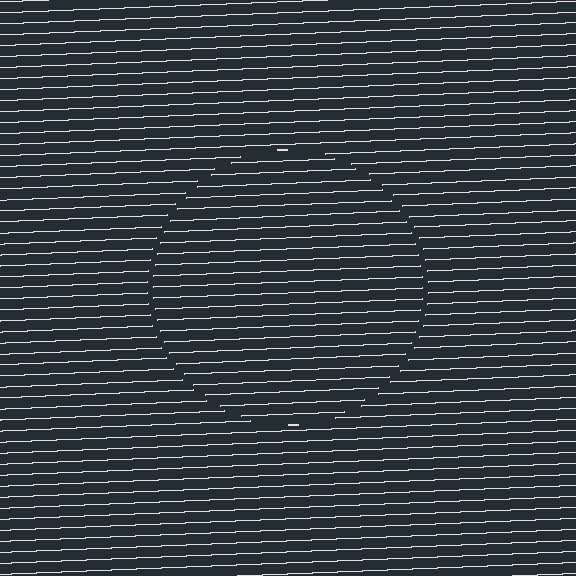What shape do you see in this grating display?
An illusory circle. The interior of the shape contains the same grating, shifted by half a period — the contour is defined by the phase discontinuity where line-ends from the inner and outer gratings abut.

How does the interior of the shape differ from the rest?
The interior of the shape contains the same grating, shifted by half a period — the contour is defined by the phase discontinuity where line-ends from the inner and outer gratings abut.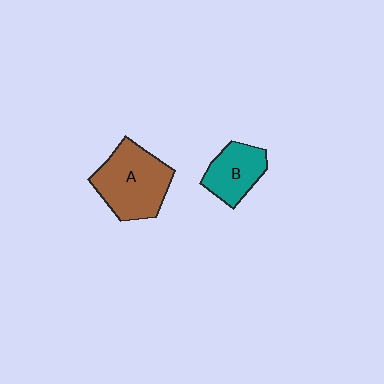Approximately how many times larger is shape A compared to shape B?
Approximately 1.6 times.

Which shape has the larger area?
Shape A (brown).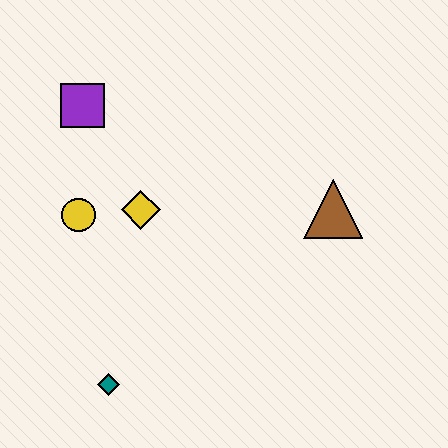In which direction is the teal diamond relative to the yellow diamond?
The teal diamond is below the yellow diamond.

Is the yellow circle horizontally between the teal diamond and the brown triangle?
No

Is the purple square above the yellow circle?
Yes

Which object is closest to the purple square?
The yellow circle is closest to the purple square.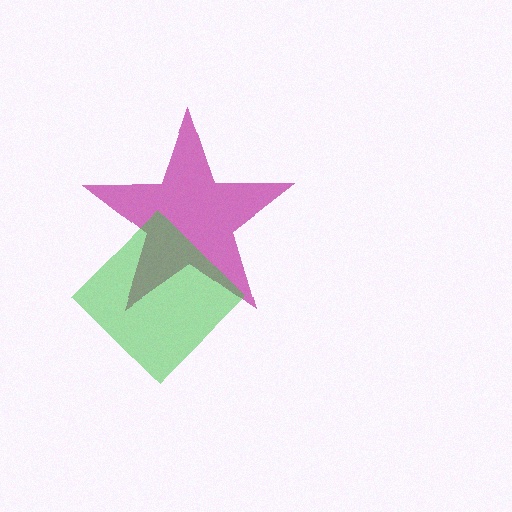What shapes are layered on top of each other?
The layered shapes are: a magenta star, a green diamond.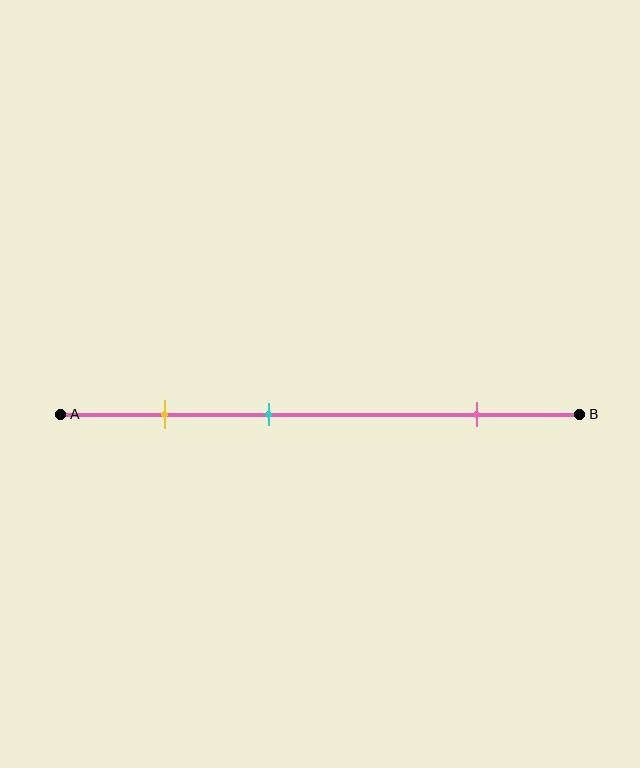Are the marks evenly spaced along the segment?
No, the marks are not evenly spaced.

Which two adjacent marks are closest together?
The yellow and cyan marks are the closest adjacent pair.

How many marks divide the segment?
There are 3 marks dividing the segment.